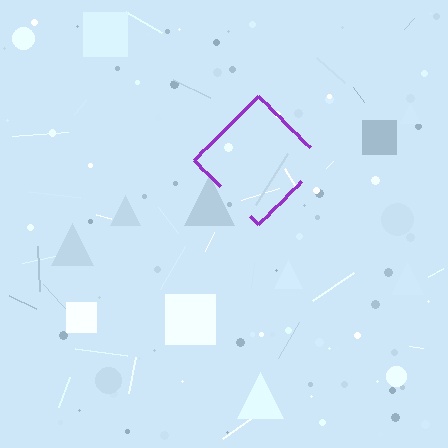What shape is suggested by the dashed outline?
The dashed outline suggests a diamond.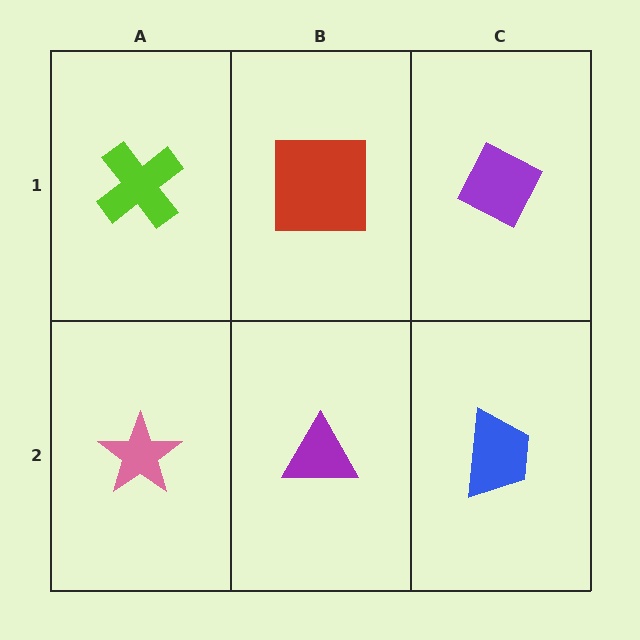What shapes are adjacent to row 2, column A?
A lime cross (row 1, column A), a purple triangle (row 2, column B).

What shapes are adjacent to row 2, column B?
A red square (row 1, column B), a pink star (row 2, column A), a blue trapezoid (row 2, column C).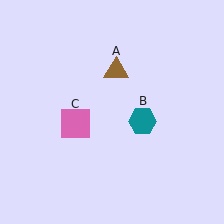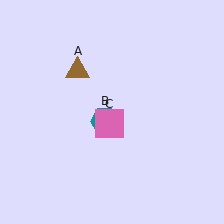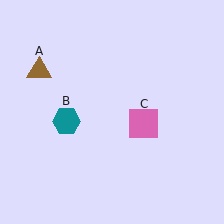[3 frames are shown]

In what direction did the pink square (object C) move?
The pink square (object C) moved right.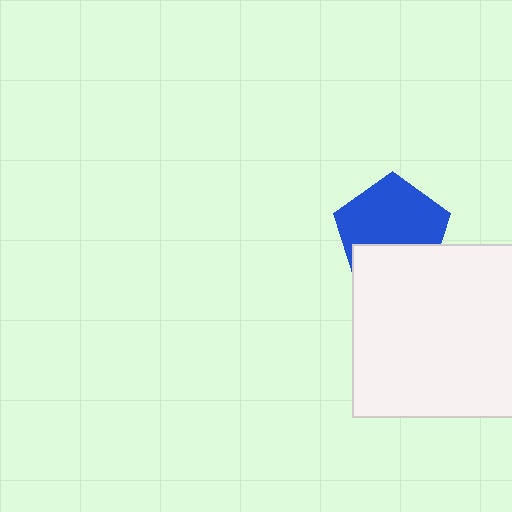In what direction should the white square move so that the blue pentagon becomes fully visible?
The white square should move down. That is the shortest direction to clear the overlap and leave the blue pentagon fully visible.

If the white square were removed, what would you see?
You would see the complete blue pentagon.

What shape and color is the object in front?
The object in front is a white square.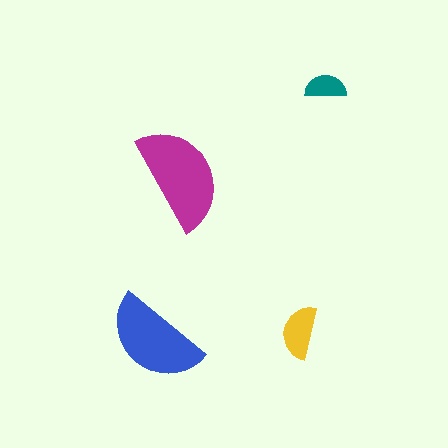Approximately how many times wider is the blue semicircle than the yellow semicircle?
About 2 times wider.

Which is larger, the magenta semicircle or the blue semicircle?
The magenta one.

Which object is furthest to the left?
The blue semicircle is leftmost.